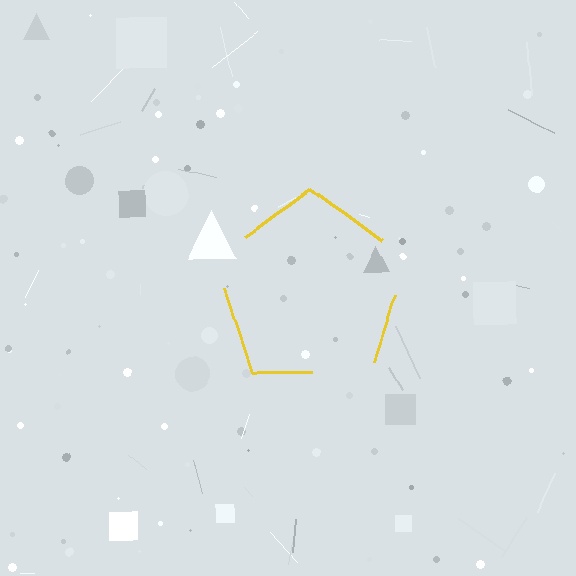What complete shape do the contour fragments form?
The contour fragments form a pentagon.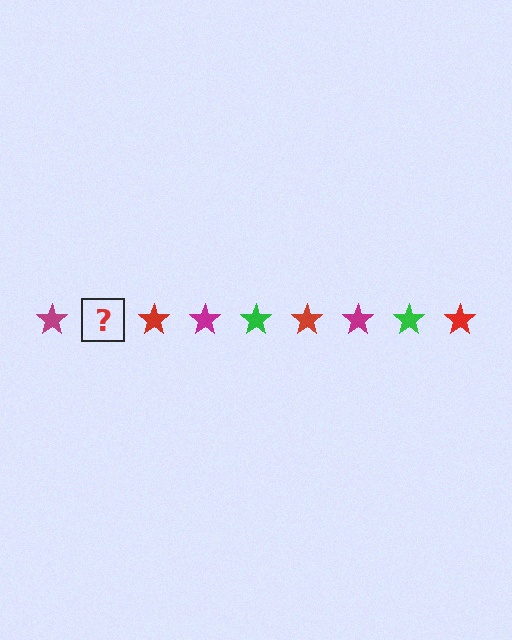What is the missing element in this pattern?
The missing element is a green star.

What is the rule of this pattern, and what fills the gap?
The rule is that the pattern cycles through magenta, green, red stars. The gap should be filled with a green star.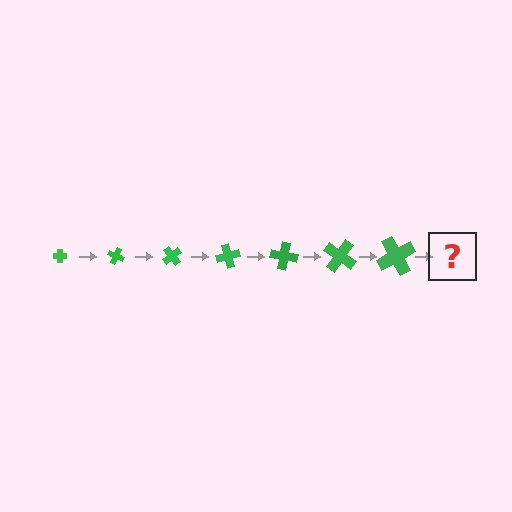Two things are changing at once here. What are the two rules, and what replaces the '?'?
The two rules are that the cross grows larger each step and it rotates 25 degrees each step. The '?' should be a cross, larger than the previous one and rotated 175 degrees from the start.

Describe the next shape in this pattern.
It should be a cross, larger than the previous one and rotated 175 degrees from the start.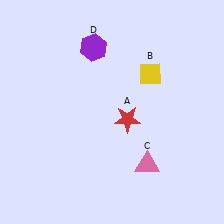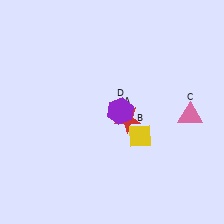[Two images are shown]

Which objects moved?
The objects that moved are: the yellow diamond (B), the pink triangle (C), the purple hexagon (D).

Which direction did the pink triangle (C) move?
The pink triangle (C) moved up.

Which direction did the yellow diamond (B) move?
The yellow diamond (B) moved down.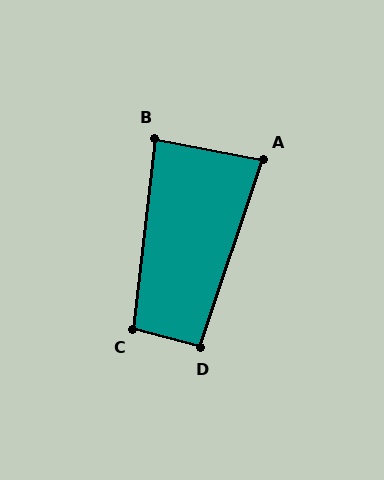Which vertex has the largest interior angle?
C, at approximately 98 degrees.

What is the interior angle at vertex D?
Approximately 94 degrees (approximately right).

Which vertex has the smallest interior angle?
A, at approximately 82 degrees.